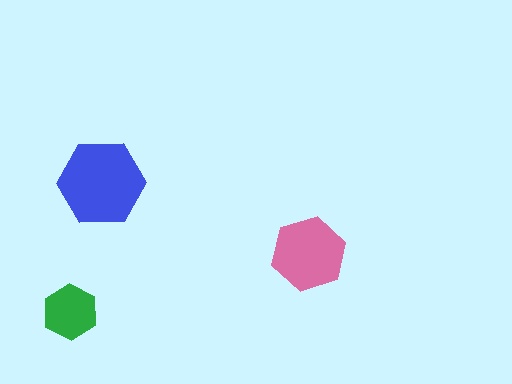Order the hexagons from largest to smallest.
the blue one, the pink one, the green one.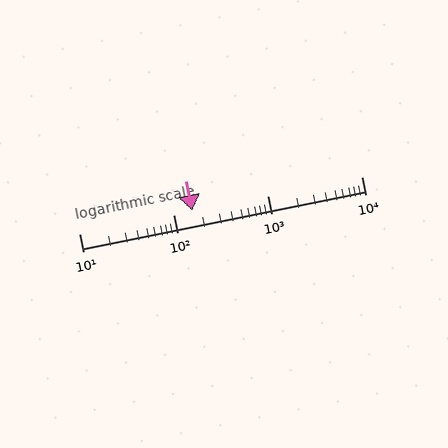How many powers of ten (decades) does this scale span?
The scale spans 3 decades, from 10 to 10000.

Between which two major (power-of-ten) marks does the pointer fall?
The pointer is between 100 and 1000.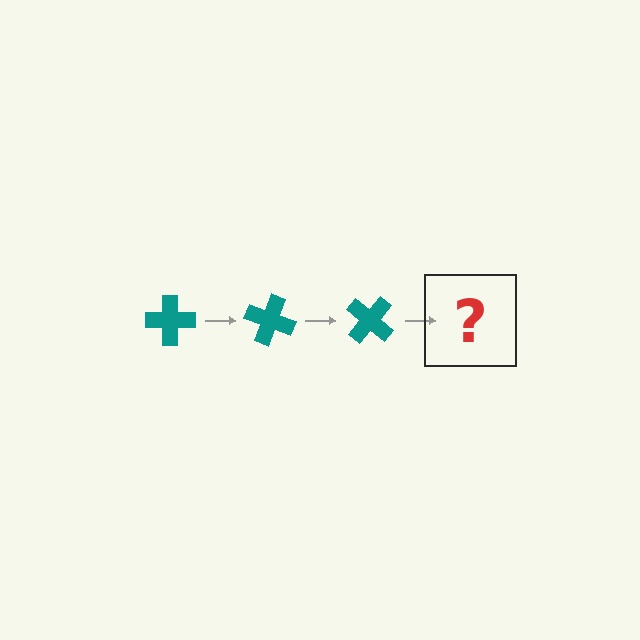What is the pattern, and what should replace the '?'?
The pattern is that the cross rotates 20 degrees each step. The '?' should be a teal cross rotated 60 degrees.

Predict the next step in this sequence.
The next step is a teal cross rotated 60 degrees.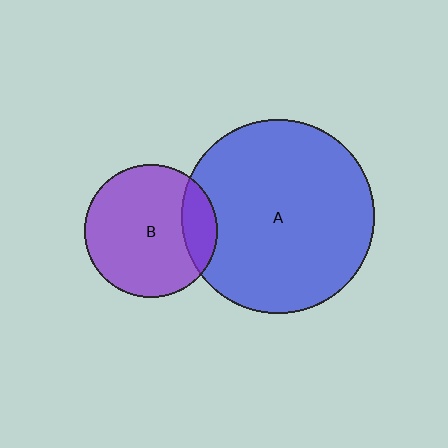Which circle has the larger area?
Circle A (blue).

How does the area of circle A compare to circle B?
Approximately 2.1 times.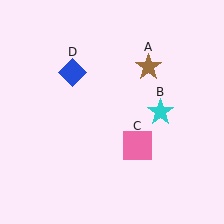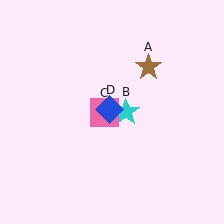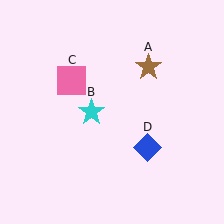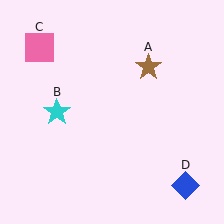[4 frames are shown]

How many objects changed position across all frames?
3 objects changed position: cyan star (object B), pink square (object C), blue diamond (object D).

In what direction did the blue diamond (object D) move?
The blue diamond (object D) moved down and to the right.